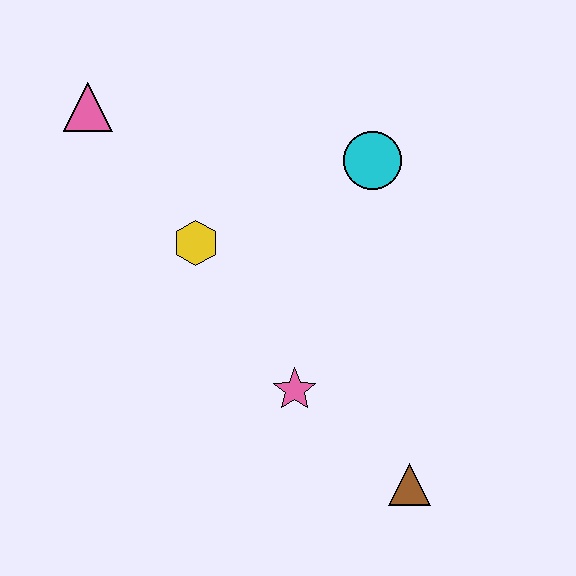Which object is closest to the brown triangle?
The pink star is closest to the brown triangle.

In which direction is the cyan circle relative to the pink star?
The cyan circle is above the pink star.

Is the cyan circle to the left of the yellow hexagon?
No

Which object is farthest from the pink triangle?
The brown triangle is farthest from the pink triangle.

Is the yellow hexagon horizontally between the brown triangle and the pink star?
No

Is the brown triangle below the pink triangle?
Yes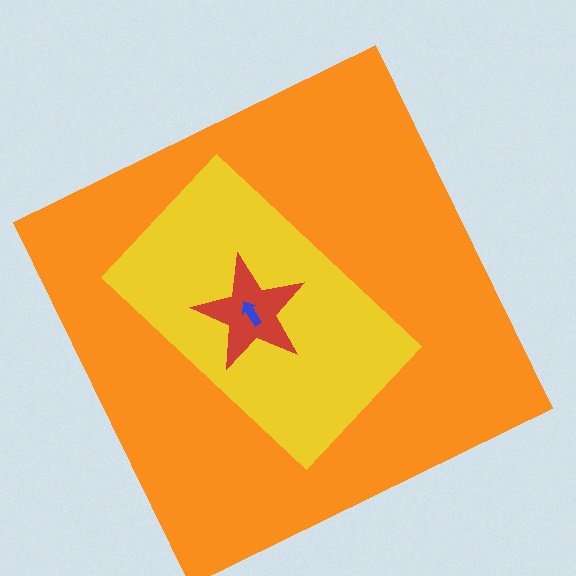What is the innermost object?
The blue arrow.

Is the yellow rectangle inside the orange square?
Yes.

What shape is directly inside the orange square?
The yellow rectangle.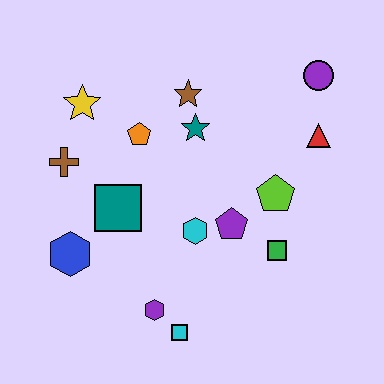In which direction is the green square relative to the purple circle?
The green square is below the purple circle.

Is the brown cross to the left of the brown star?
Yes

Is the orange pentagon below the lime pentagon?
No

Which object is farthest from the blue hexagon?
The purple circle is farthest from the blue hexagon.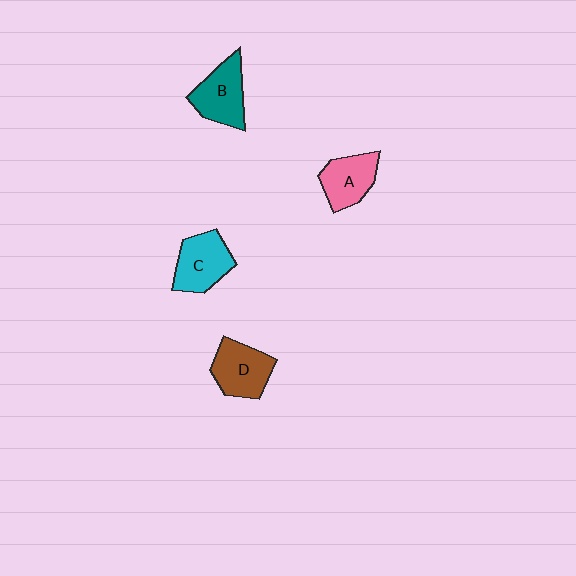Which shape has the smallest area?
Shape A (pink).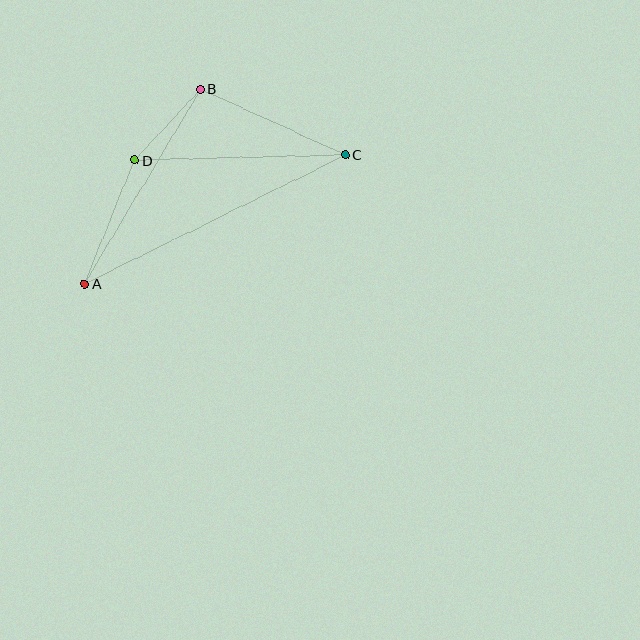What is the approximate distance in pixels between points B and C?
The distance between B and C is approximately 159 pixels.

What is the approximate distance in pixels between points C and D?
The distance between C and D is approximately 211 pixels.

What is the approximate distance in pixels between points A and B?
The distance between A and B is approximately 227 pixels.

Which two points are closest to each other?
Points B and D are closest to each other.